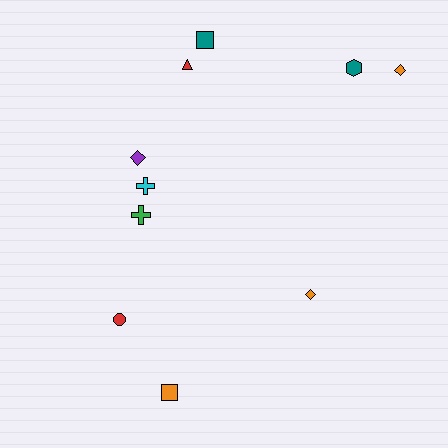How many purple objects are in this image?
There is 1 purple object.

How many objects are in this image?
There are 10 objects.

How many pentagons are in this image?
There are no pentagons.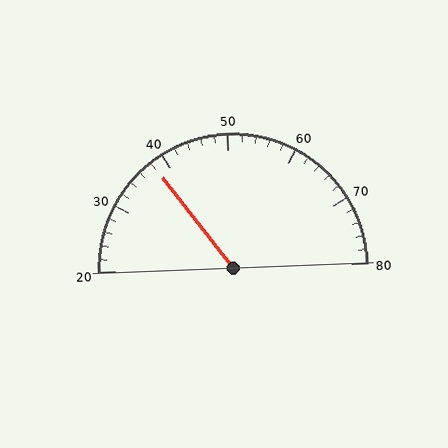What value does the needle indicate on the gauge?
The needle indicates approximately 38.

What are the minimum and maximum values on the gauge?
The gauge ranges from 20 to 80.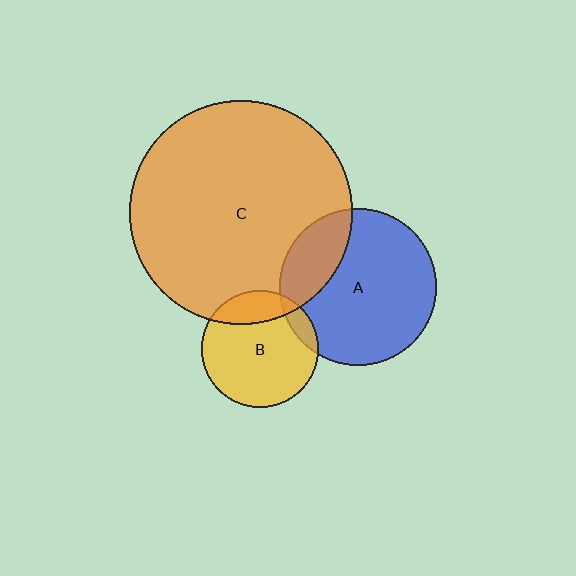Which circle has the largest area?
Circle C (orange).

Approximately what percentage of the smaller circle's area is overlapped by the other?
Approximately 25%.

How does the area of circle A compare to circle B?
Approximately 1.8 times.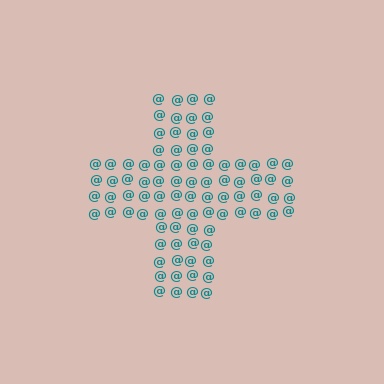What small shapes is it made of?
It is made of small at signs.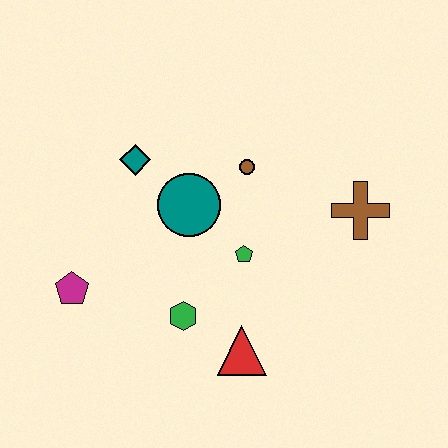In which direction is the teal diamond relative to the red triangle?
The teal diamond is above the red triangle.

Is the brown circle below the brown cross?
No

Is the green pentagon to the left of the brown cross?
Yes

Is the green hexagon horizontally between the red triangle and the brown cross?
No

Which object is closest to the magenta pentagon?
The green hexagon is closest to the magenta pentagon.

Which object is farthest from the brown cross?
The magenta pentagon is farthest from the brown cross.